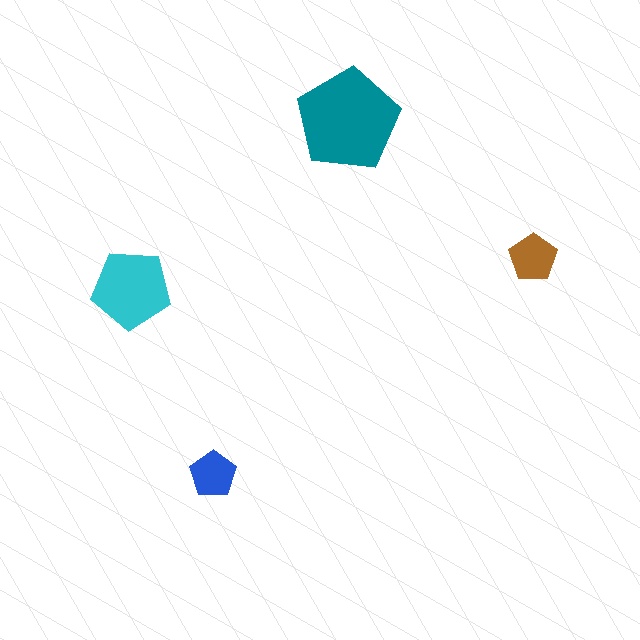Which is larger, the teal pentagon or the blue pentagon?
The teal one.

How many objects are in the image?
There are 4 objects in the image.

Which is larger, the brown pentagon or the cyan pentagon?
The cyan one.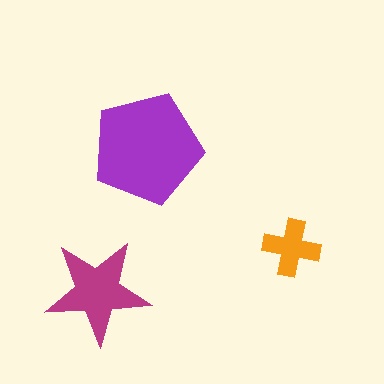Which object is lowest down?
The magenta star is bottommost.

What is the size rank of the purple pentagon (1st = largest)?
1st.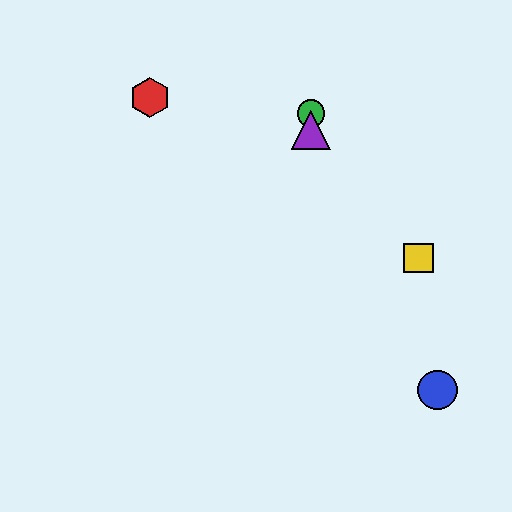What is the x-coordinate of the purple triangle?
The purple triangle is at x≈311.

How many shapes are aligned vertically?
2 shapes (the green circle, the purple triangle) are aligned vertically.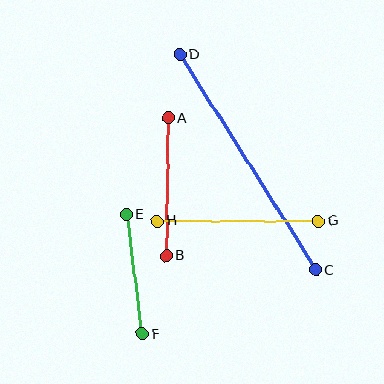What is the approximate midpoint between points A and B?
The midpoint is at approximately (167, 187) pixels.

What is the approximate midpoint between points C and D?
The midpoint is at approximately (248, 162) pixels.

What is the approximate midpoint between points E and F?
The midpoint is at approximately (134, 274) pixels.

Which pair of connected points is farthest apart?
Points C and D are farthest apart.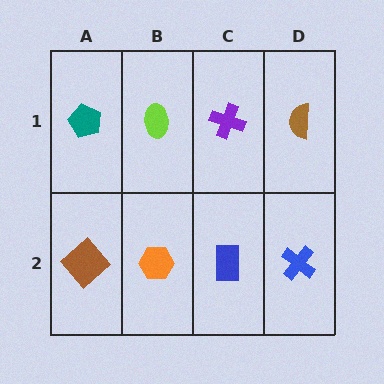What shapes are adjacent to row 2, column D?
A brown semicircle (row 1, column D), a blue rectangle (row 2, column C).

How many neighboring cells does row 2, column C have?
3.